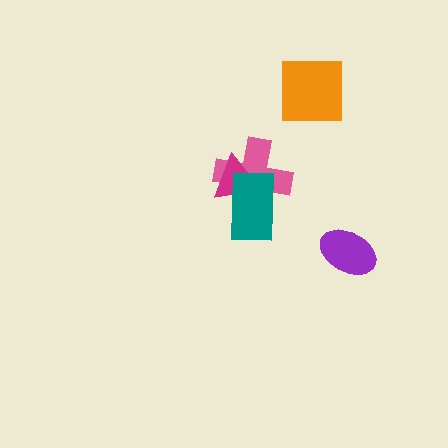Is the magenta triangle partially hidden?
Yes, it is partially covered by another shape.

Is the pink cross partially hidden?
Yes, it is partially covered by another shape.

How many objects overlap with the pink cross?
2 objects overlap with the pink cross.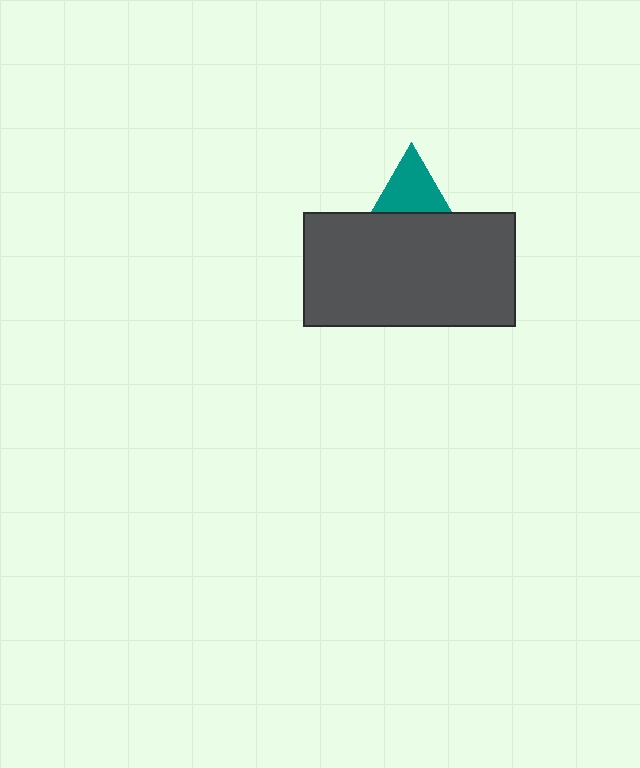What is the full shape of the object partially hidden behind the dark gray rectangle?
The partially hidden object is a teal triangle.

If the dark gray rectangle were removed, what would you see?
You would see the complete teal triangle.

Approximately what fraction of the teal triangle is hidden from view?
Roughly 45% of the teal triangle is hidden behind the dark gray rectangle.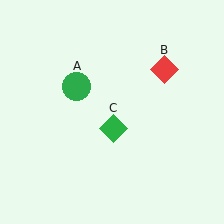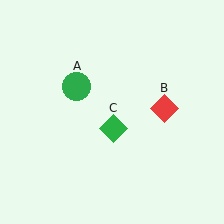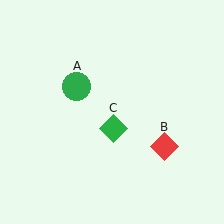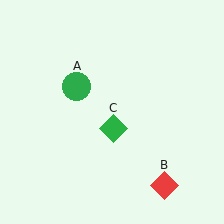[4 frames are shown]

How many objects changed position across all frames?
1 object changed position: red diamond (object B).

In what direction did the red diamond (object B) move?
The red diamond (object B) moved down.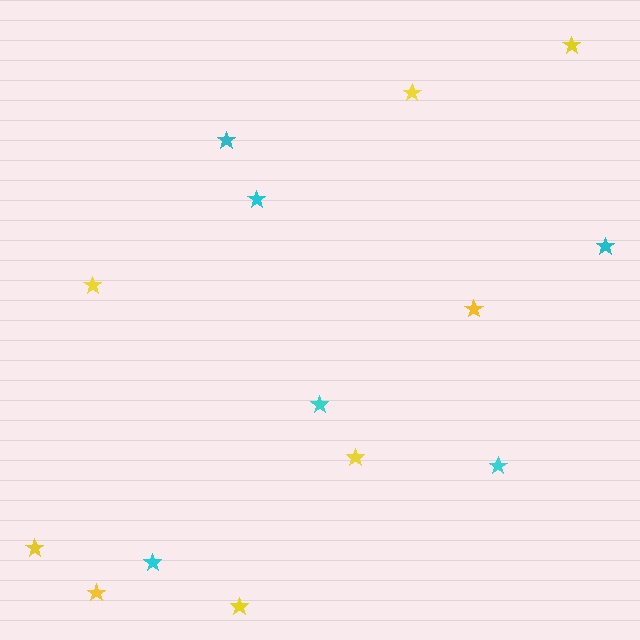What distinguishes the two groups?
There are 2 groups: one group of cyan stars (6) and one group of yellow stars (8).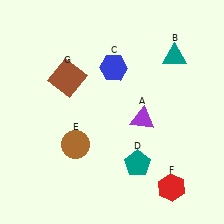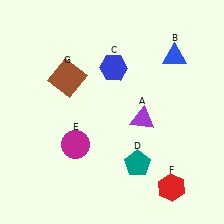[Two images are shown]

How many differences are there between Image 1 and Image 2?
There are 2 differences between the two images.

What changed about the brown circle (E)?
In Image 1, E is brown. In Image 2, it changed to magenta.